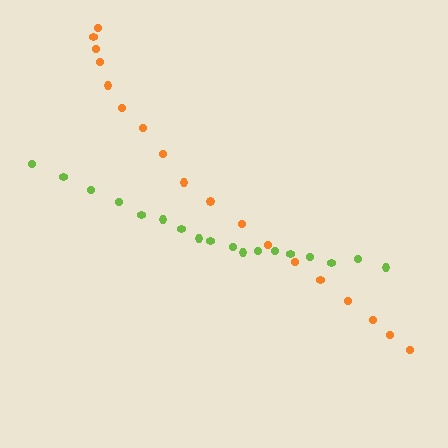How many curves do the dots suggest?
There are 2 distinct paths.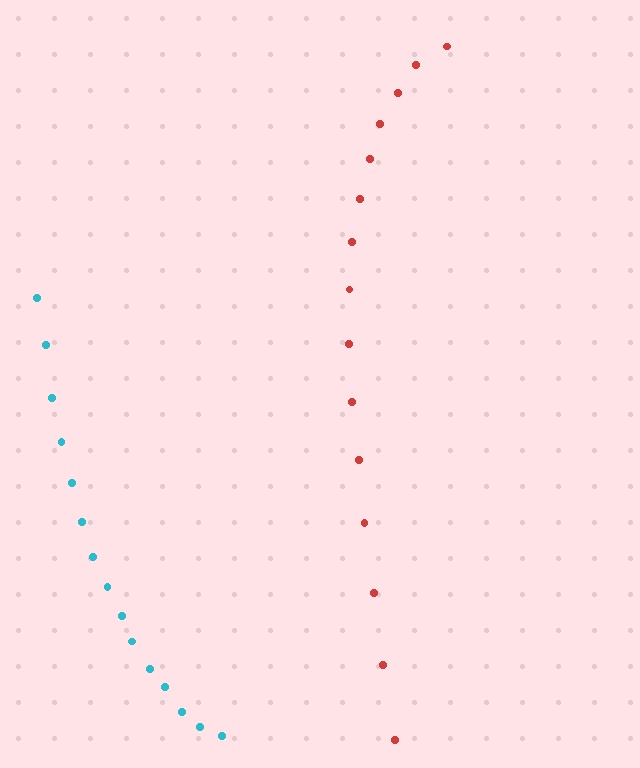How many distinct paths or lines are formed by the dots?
There are 2 distinct paths.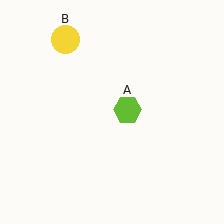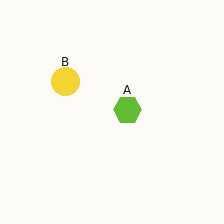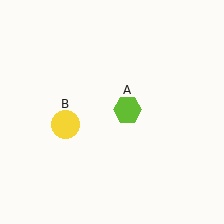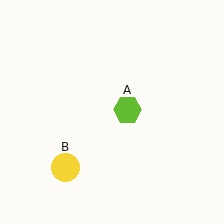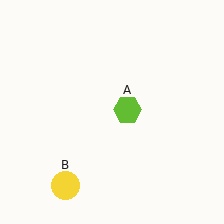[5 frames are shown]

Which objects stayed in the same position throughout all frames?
Lime hexagon (object A) remained stationary.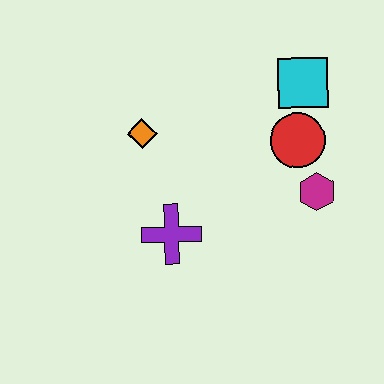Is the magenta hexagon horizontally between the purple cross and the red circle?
No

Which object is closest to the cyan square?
The red circle is closest to the cyan square.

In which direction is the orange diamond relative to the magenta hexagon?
The orange diamond is to the left of the magenta hexagon.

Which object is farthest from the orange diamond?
The magenta hexagon is farthest from the orange diamond.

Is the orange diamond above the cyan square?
No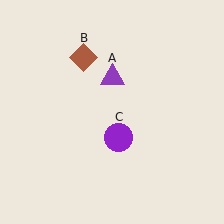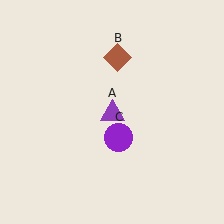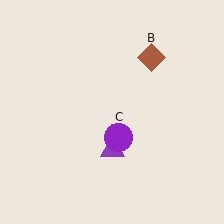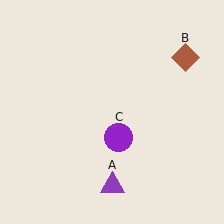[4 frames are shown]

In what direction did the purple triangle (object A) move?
The purple triangle (object A) moved down.